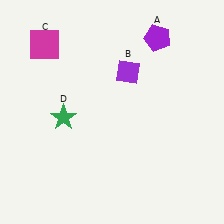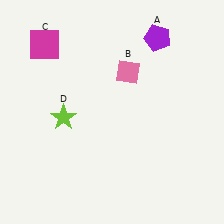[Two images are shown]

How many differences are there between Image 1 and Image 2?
There are 2 differences between the two images.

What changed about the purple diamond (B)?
In Image 1, B is purple. In Image 2, it changed to pink.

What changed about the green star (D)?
In Image 1, D is green. In Image 2, it changed to lime.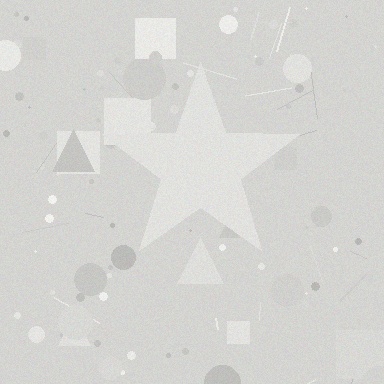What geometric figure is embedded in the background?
A star is embedded in the background.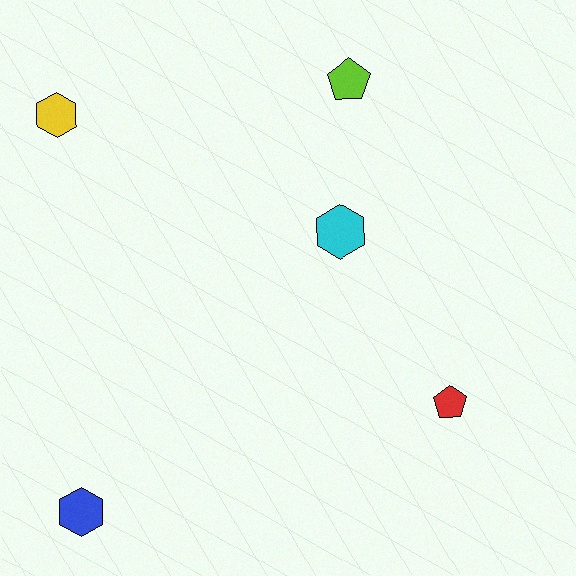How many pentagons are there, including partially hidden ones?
There are 2 pentagons.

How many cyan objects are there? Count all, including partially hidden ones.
There is 1 cyan object.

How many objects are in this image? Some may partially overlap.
There are 5 objects.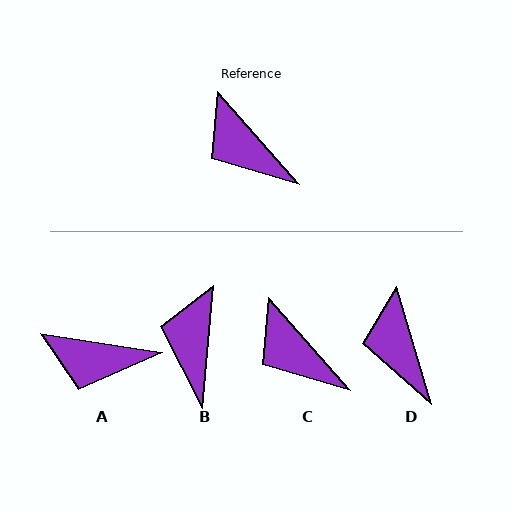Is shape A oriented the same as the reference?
No, it is off by about 40 degrees.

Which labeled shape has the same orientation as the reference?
C.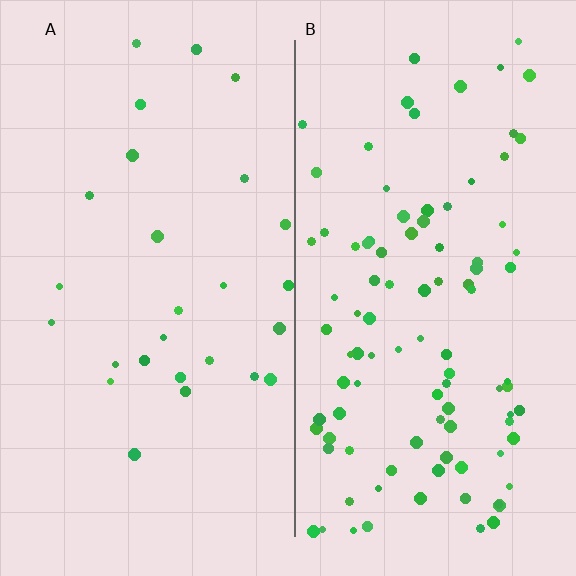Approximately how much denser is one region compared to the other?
Approximately 3.7× — region B over region A.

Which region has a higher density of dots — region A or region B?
B (the right).